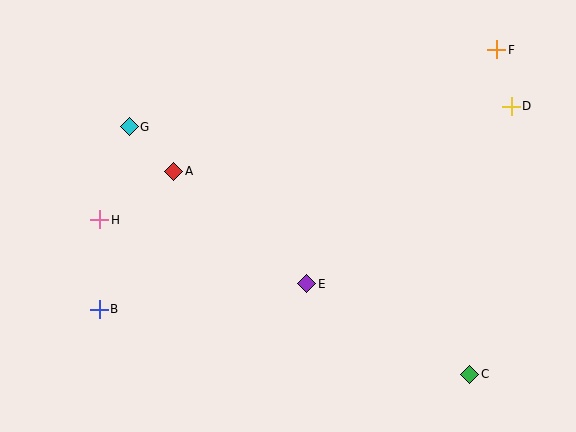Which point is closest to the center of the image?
Point E at (307, 284) is closest to the center.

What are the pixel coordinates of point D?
Point D is at (511, 106).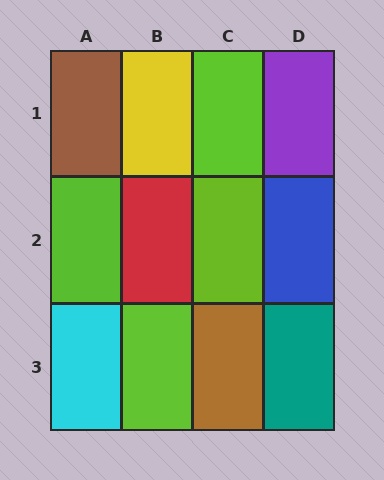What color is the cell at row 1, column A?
Brown.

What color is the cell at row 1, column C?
Lime.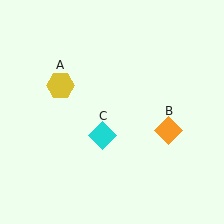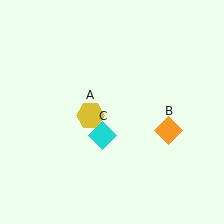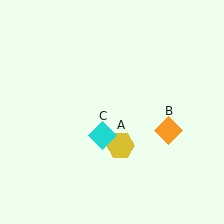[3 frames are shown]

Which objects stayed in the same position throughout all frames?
Orange diamond (object B) and cyan diamond (object C) remained stationary.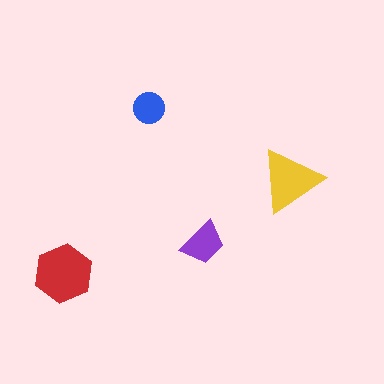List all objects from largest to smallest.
The red hexagon, the yellow triangle, the purple trapezoid, the blue circle.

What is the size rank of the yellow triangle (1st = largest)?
2nd.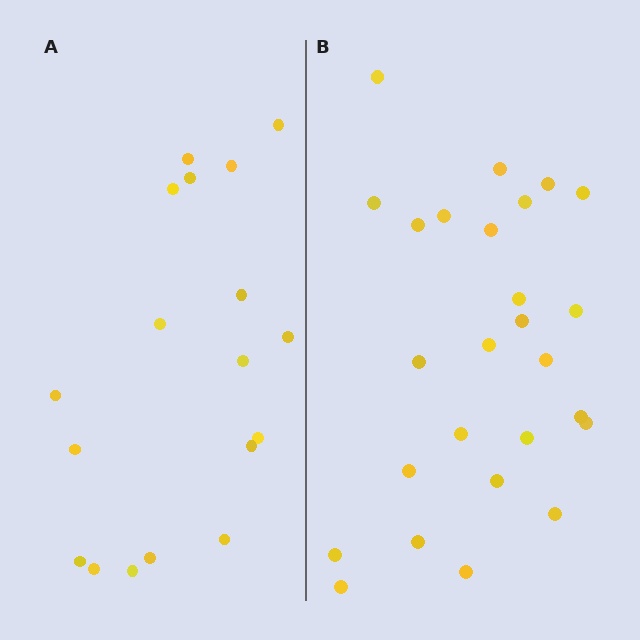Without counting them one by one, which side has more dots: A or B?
Region B (the right region) has more dots.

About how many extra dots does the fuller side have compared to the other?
Region B has roughly 8 or so more dots than region A.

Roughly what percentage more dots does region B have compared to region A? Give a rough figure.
About 45% more.